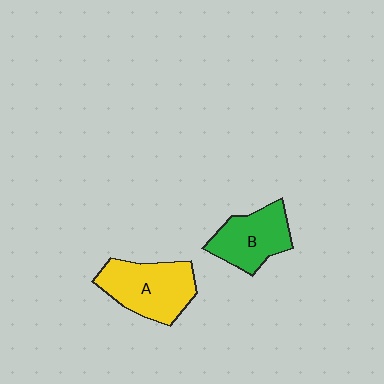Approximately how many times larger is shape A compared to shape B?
Approximately 1.2 times.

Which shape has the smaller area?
Shape B (green).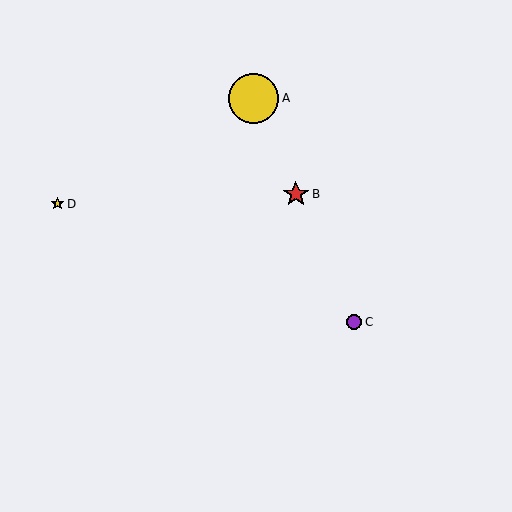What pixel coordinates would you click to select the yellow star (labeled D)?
Click at (58, 204) to select the yellow star D.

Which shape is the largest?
The yellow circle (labeled A) is the largest.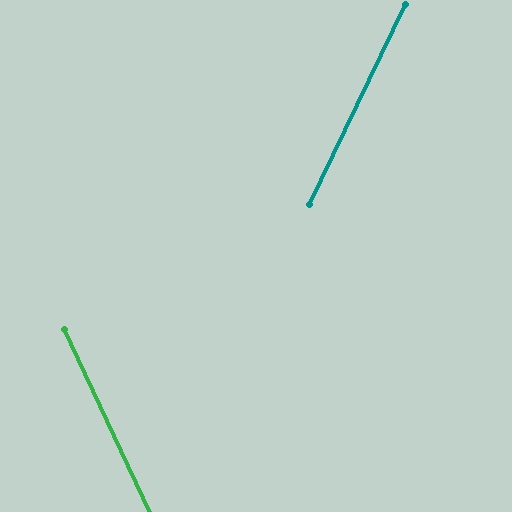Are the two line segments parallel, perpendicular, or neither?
Neither parallel nor perpendicular — they differ by about 51°.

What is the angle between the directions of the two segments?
Approximately 51 degrees.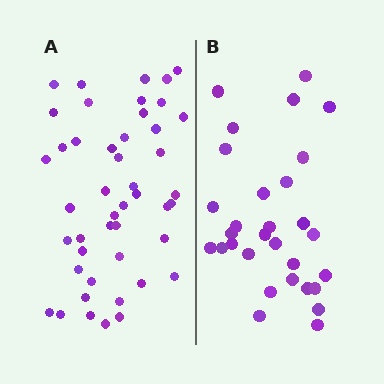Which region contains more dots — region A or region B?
Region A (the left region) has more dots.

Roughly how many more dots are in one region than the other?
Region A has approximately 15 more dots than region B.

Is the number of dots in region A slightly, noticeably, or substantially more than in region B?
Region A has substantially more. The ratio is roughly 1.5 to 1.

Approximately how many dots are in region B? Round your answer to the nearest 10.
About 30 dots.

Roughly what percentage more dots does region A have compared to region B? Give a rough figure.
About 55% more.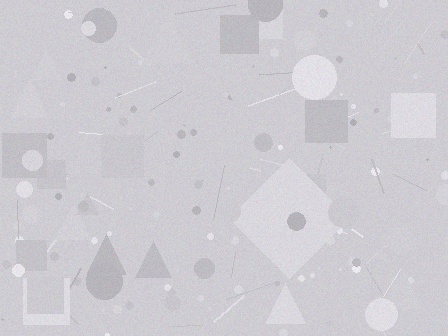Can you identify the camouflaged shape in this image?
The camouflaged shape is a diamond.